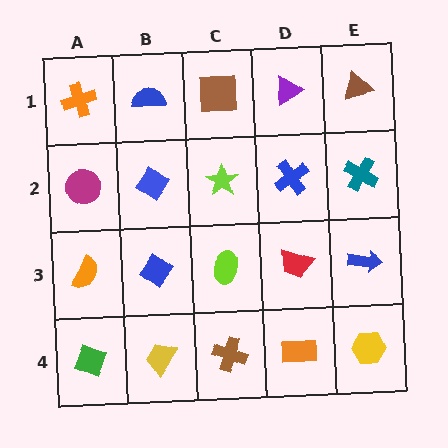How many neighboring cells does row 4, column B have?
3.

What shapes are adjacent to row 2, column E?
A brown triangle (row 1, column E), a blue arrow (row 3, column E), a blue cross (row 2, column D).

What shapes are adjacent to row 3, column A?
A magenta circle (row 2, column A), a green diamond (row 4, column A), a blue diamond (row 3, column B).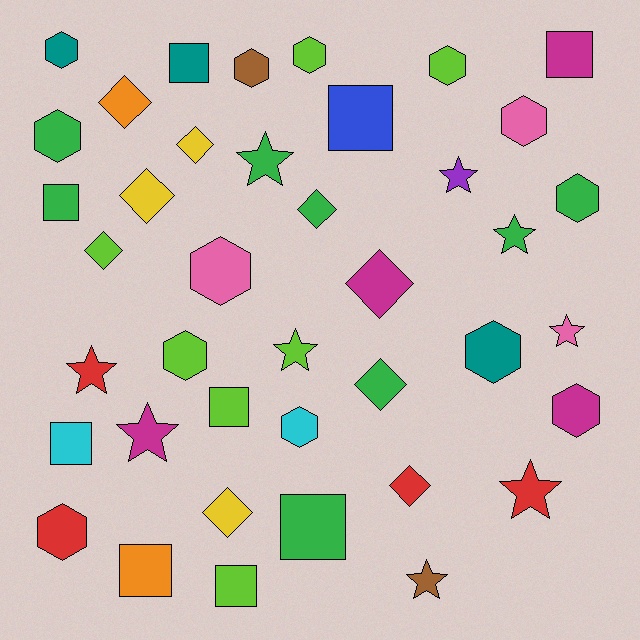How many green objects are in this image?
There are 8 green objects.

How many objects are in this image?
There are 40 objects.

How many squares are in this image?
There are 9 squares.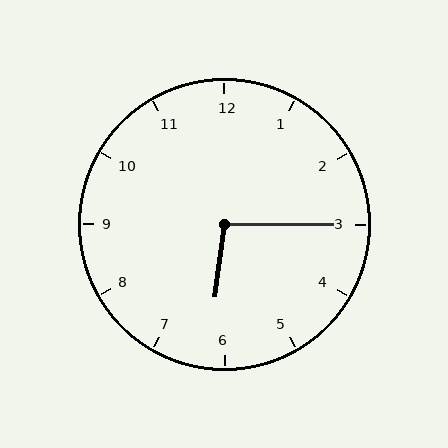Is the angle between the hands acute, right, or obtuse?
It is obtuse.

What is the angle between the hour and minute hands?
Approximately 98 degrees.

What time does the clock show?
6:15.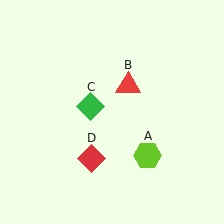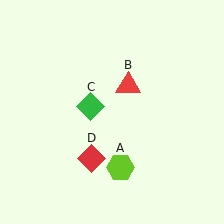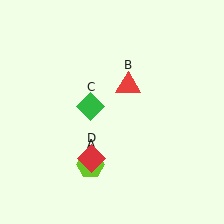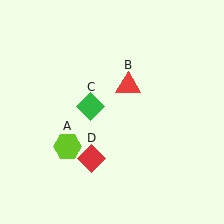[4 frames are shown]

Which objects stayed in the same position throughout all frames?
Red triangle (object B) and green diamond (object C) and red diamond (object D) remained stationary.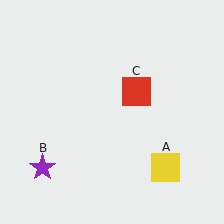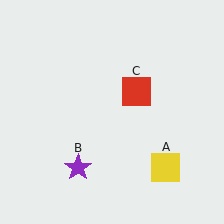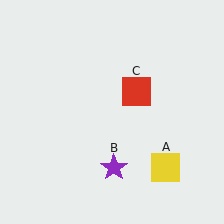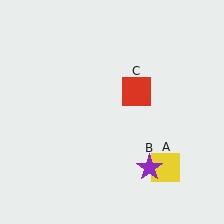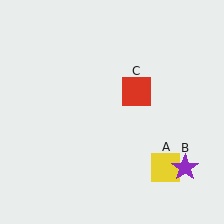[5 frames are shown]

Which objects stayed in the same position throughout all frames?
Yellow square (object A) and red square (object C) remained stationary.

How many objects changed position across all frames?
1 object changed position: purple star (object B).